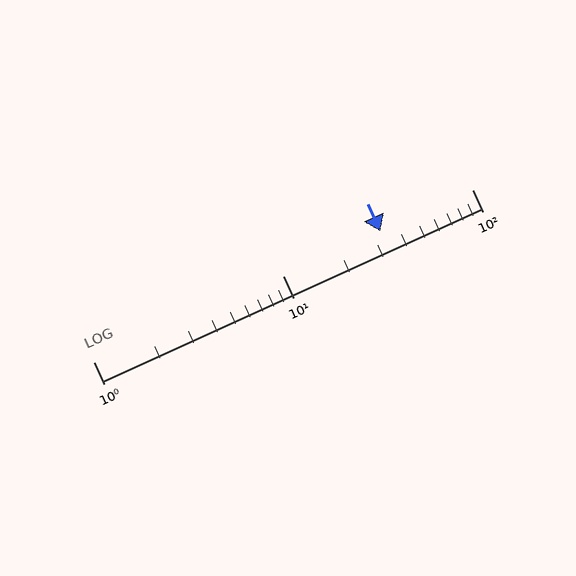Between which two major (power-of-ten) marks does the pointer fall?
The pointer is between 10 and 100.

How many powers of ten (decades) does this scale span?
The scale spans 2 decades, from 1 to 100.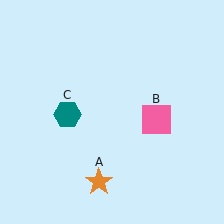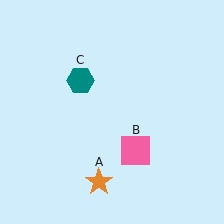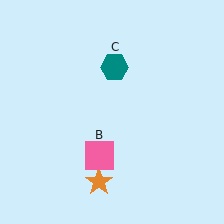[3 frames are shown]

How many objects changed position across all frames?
2 objects changed position: pink square (object B), teal hexagon (object C).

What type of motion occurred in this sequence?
The pink square (object B), teal hexagon (object C) rotated clockwise around the center of the scene.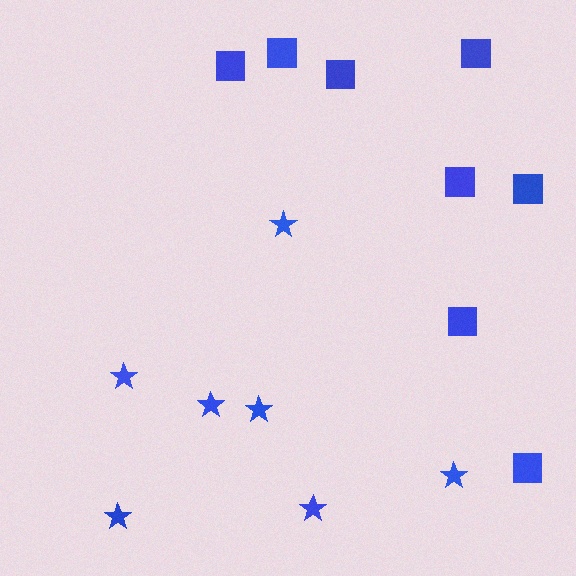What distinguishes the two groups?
There are 2 groups: one group of stars (7) and one group of squares (8).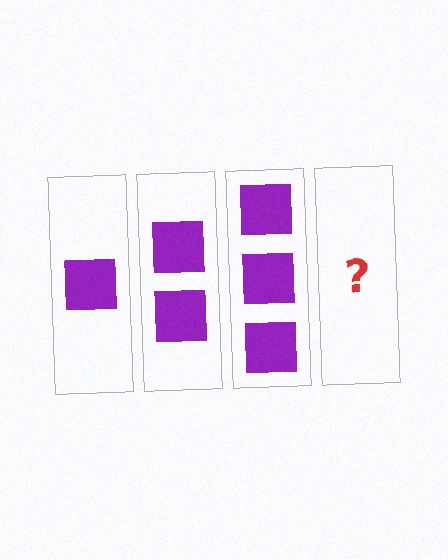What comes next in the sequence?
The next element should be 4 squares.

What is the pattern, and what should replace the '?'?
The pattern is that each step adds one more square. The '?' should be 4 squares.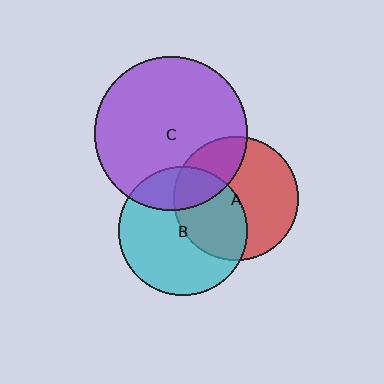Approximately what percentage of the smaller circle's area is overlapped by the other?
Approximately 25%.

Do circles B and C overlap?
Yes.